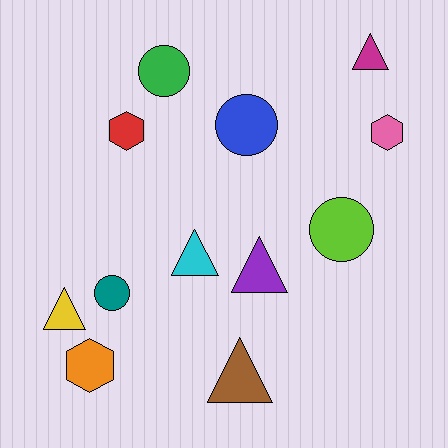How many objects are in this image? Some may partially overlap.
There are 12 objects.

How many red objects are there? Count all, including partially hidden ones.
There is 1 red object.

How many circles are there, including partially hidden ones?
There are 4 circles.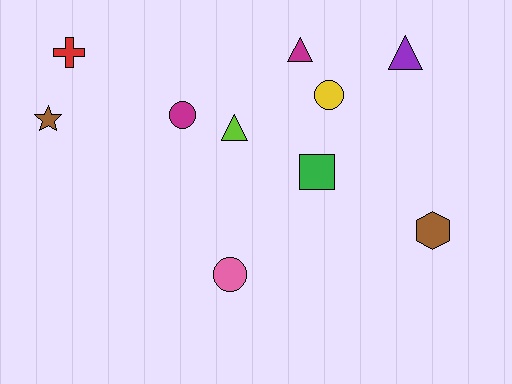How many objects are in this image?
There are 10 objects.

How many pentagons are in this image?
There are no pentagons.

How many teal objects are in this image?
There are no teal objects.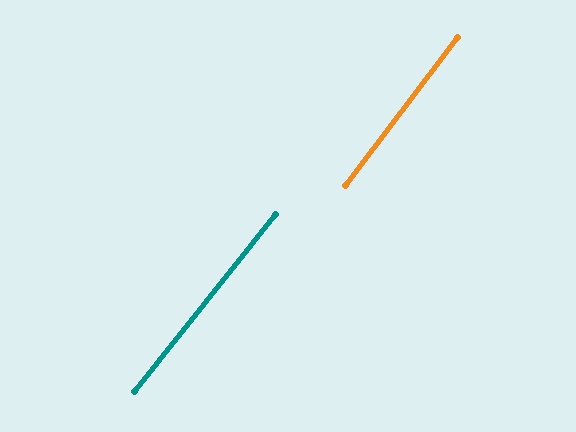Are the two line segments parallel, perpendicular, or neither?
Parallel — their directions differ by only 1.2°.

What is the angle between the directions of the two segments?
Approximately 1 degree.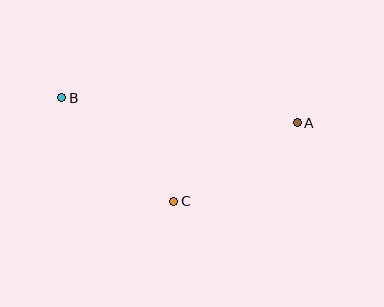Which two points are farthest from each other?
Points A and B are farthest from each other.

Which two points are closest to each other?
Points A and C are closest to each other.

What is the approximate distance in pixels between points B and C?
The distance between B and C is approximately 153 pixels.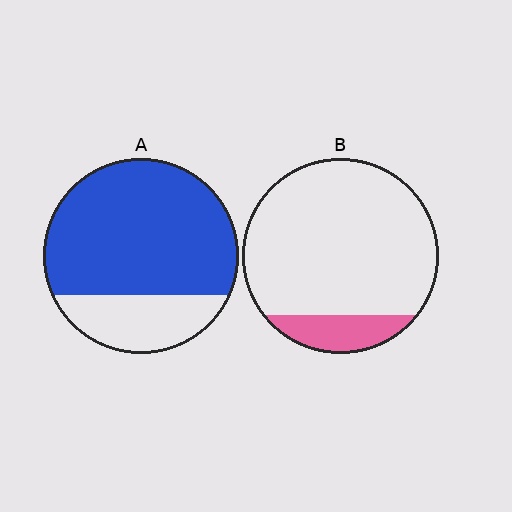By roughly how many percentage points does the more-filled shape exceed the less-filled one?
By roughly 60 percentage points (A over B).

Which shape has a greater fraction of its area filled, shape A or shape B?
Shape A.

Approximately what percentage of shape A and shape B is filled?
A is approximately 75% and B is approximately 15%.